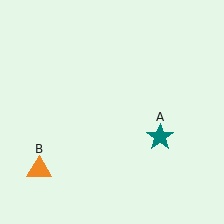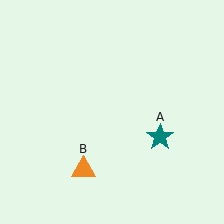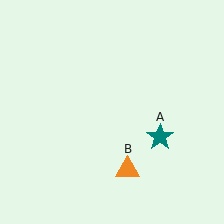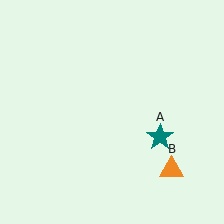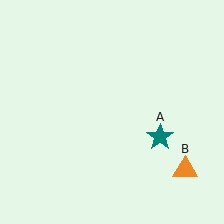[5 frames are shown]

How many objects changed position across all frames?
1 object changed position: orange triangle (object B).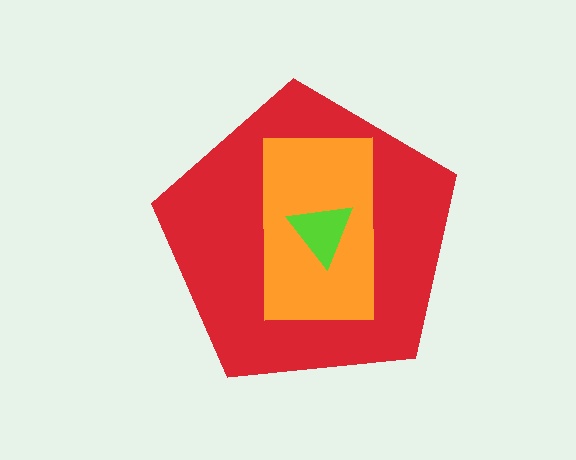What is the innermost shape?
The lime triangle.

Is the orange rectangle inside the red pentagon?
Yes.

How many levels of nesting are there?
3.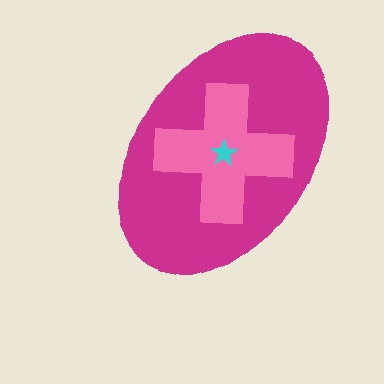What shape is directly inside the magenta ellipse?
The pink cross.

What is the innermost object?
The cyan star.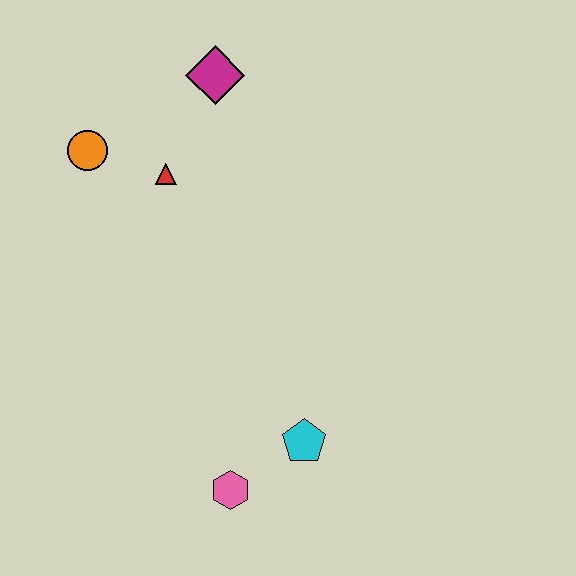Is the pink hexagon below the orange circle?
Yes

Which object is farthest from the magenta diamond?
The pink hexagon is farthest from the magenta diamond.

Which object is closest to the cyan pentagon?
The pink hexagon is closest to the cyan pentagon.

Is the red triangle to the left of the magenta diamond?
Yes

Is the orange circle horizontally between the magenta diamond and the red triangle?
No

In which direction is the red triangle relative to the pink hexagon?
The red triangle is above the pink hexagon.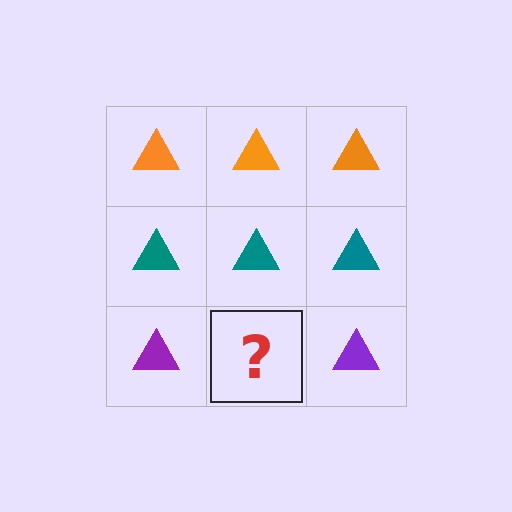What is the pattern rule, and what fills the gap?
The rule is that each row has a consistent color. The gap should be filled with a purple triangle.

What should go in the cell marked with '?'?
The missing cell should contain a purple triangle.